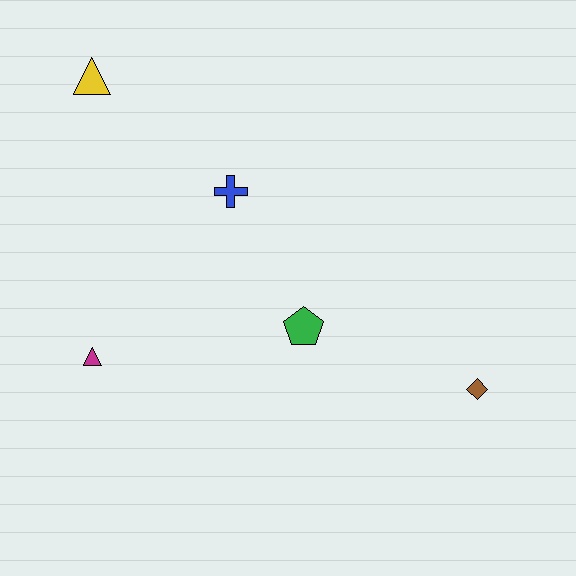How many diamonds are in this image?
There is 1 diamond.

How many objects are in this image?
There are 5 objects.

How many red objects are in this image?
There are no red objects.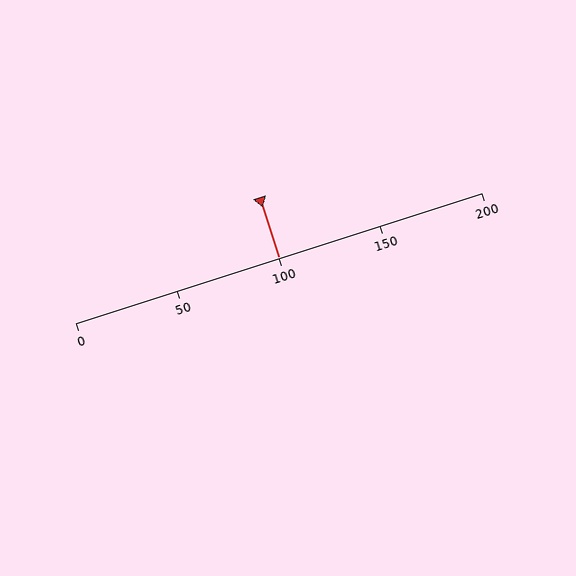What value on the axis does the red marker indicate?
The marker indicates approximately 100.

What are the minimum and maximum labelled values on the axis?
The axis runs from 0 to 200.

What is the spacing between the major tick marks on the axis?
The major ticks are spaced 50 apart.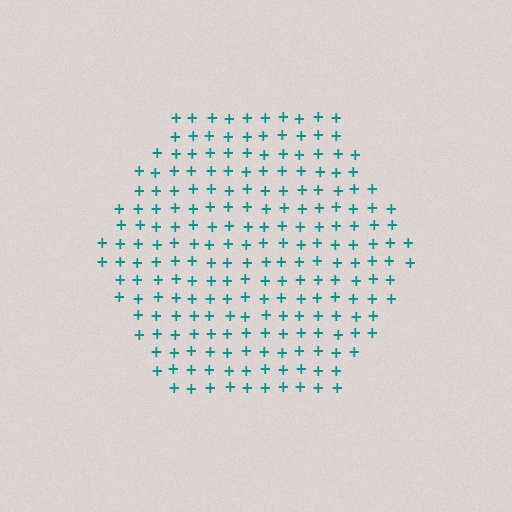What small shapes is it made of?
It is made of small plus signs.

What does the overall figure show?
The overall figure shows a hexagon.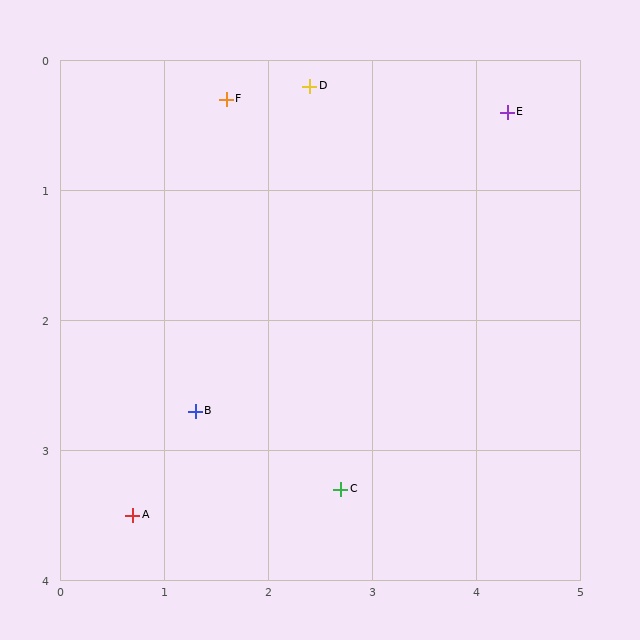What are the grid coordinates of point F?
Point F is at approximately (1.6, 0.3).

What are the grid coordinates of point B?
Point B is at approximately (1.3, 2.7).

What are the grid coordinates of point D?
Point D is at approximately (2.4, 0.2).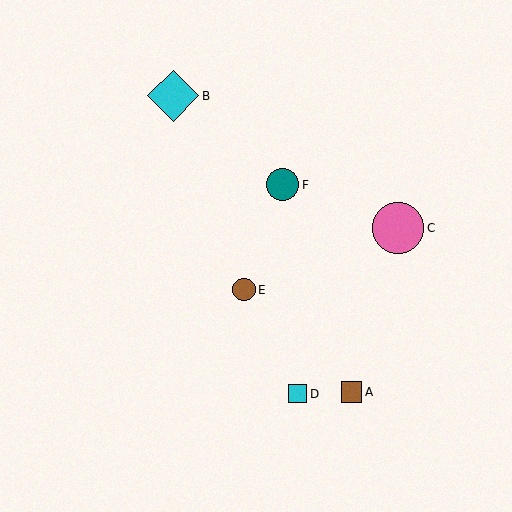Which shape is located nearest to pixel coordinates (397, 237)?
The pink circle (labeled C) at (398, 228) is nearest to that location.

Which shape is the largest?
The cyan diamond (labeled B) is the largest.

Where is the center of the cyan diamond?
The center of the cyan diamond is at (173, 96).